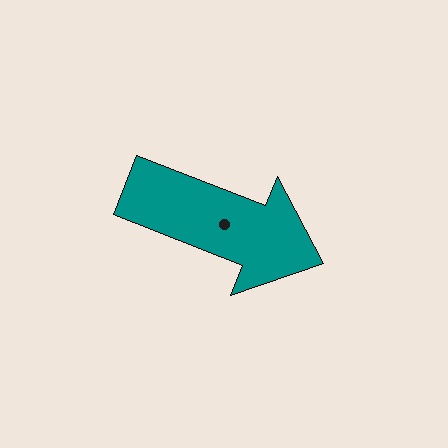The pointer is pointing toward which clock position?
Roughly 4 o'clock.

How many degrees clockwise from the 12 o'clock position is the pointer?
Approximately 112 degrees.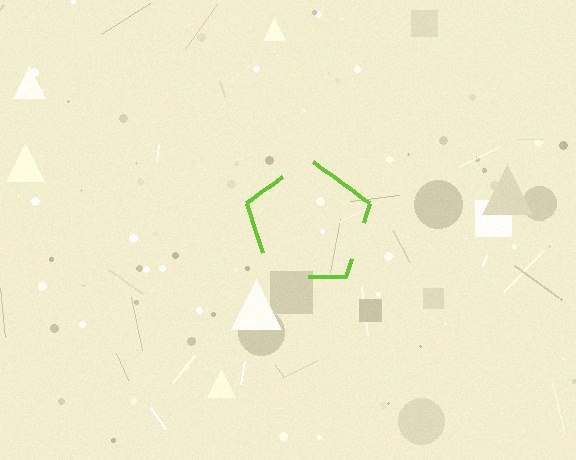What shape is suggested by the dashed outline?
The dashed outline suggests a pentagon.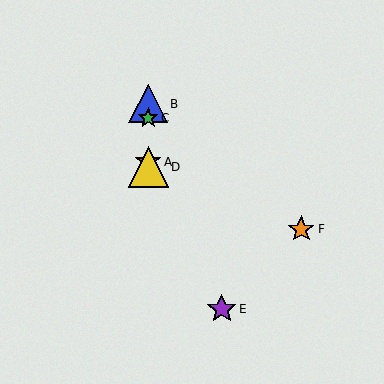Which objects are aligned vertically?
Objects A, B, C, D are aligned vertically.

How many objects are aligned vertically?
4 objects (A, B, C, D) are aligned vertically.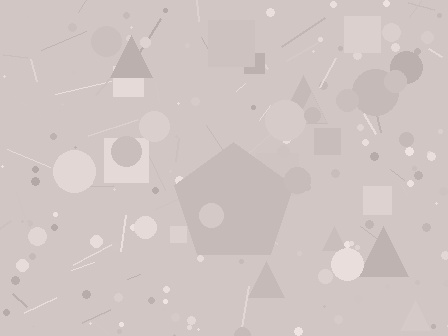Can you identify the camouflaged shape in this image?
The camouflaged shape is a pentagon.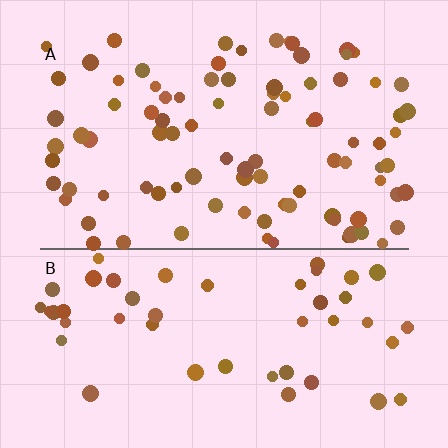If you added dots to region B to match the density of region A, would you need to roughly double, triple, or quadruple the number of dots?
Approximately double.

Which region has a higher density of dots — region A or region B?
A (the top).